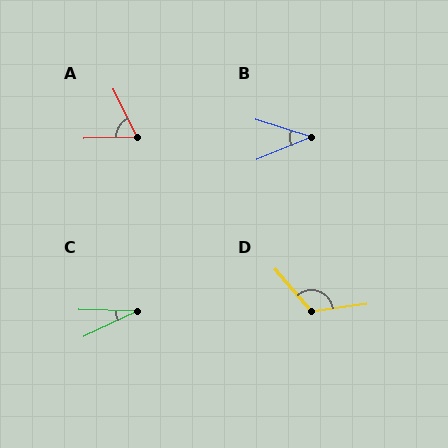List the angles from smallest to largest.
C (27°), B (40°), A (66°), D (123°).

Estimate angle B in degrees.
Approximately 40 degrees.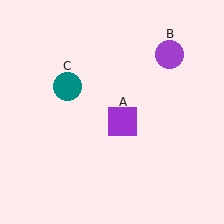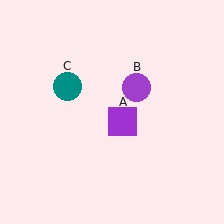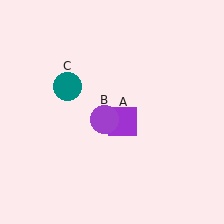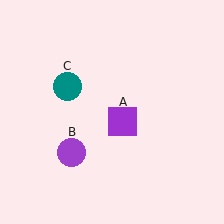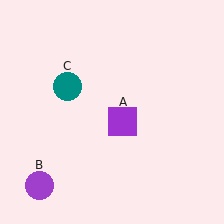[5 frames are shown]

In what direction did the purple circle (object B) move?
The purple circle (object B) moved down and to the left.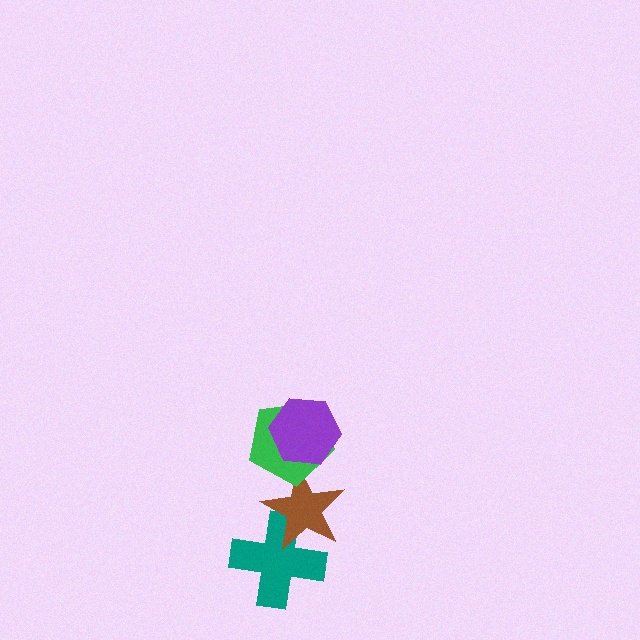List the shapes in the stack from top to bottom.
From top to bottom: the purple hexagon, the green pentagon, the brown star, the teal cross.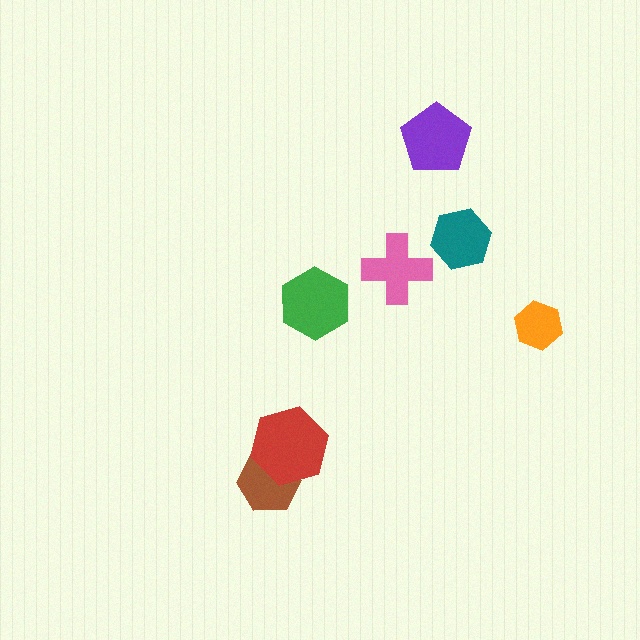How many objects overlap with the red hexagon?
1 object overlaps with the red hexagon.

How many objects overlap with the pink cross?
0 objects overlap with the pink cross.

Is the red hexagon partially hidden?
No, no other shape covers it.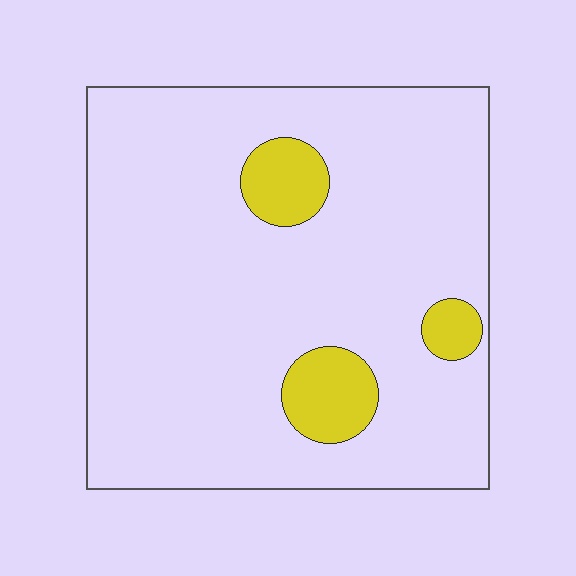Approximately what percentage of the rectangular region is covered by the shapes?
Approximately 10%.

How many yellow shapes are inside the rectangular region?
3.